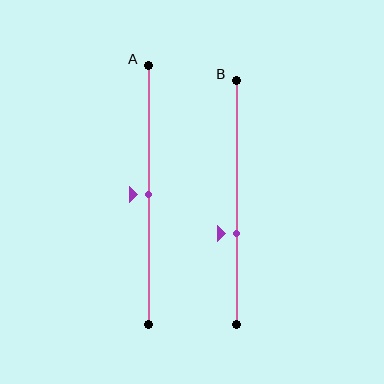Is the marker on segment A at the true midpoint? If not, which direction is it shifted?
Yes, the marker on segment A is at the true midpoint.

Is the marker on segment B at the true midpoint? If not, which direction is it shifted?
No, the marker on segment B is shifted downward by about 13% of the segment length.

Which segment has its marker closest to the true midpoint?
Segment A has its marker closest to the true midpoint.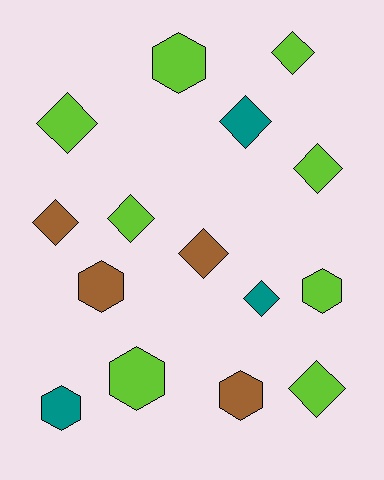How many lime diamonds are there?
There are 5 lime diamonds.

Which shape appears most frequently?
Diamond, with 9 objects.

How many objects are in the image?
There are 15 objects.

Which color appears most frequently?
Lime, with 8 objects.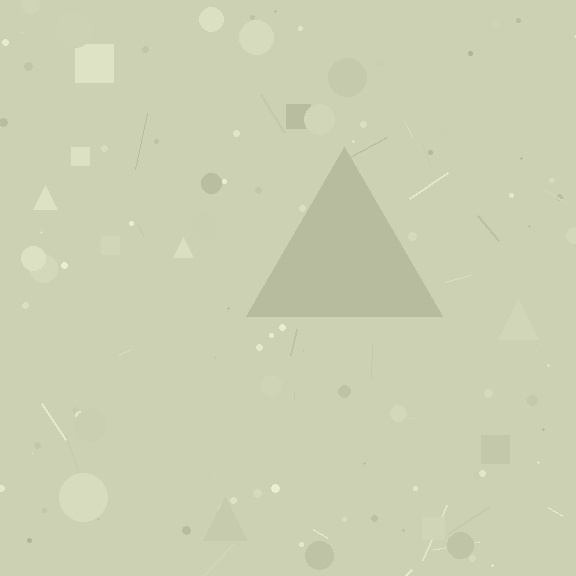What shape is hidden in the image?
A triangle is hidden in the image.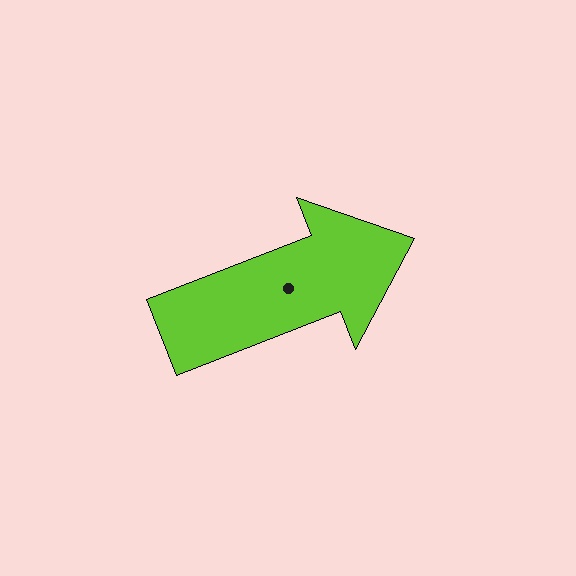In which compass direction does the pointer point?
East.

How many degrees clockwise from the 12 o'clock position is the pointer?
Approximately 69 degrees.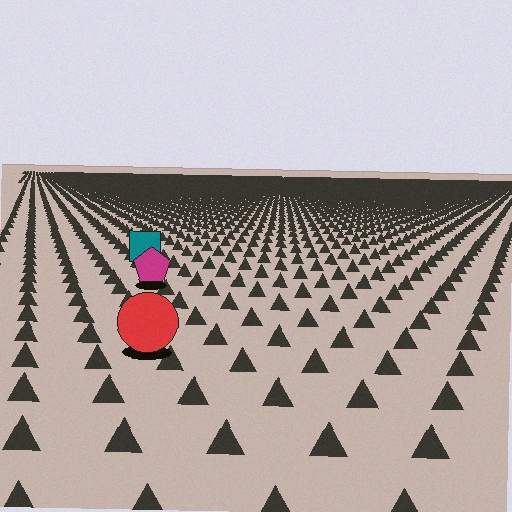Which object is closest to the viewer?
The red circle is closest. The texture marks near it are larger and more spread out.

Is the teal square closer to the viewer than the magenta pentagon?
No. The magenta pentagon is closer — you can tell from the texture gradient: the ground texture is coarser near it.